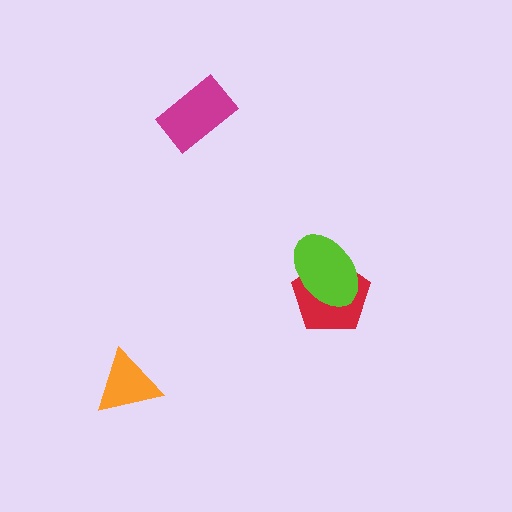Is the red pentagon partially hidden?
Yes, it is partially covered by another shape.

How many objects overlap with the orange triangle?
0 objects overlap with the orange triangle.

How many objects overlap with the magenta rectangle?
0 objects overlap with the magenta rectangle.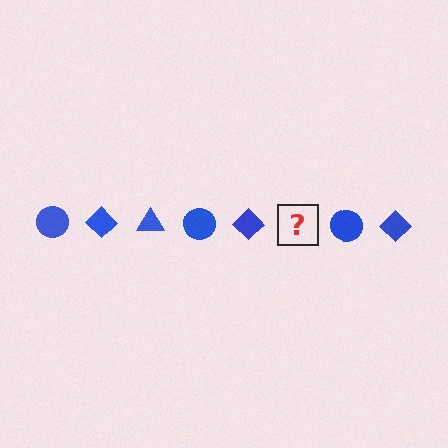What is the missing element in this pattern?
The missing element is a blue triangle.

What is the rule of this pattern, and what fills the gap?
The rule is that the pattern cycles through circle, diamond, triangle shapes in blue. The gap should be filled with a blue triangle.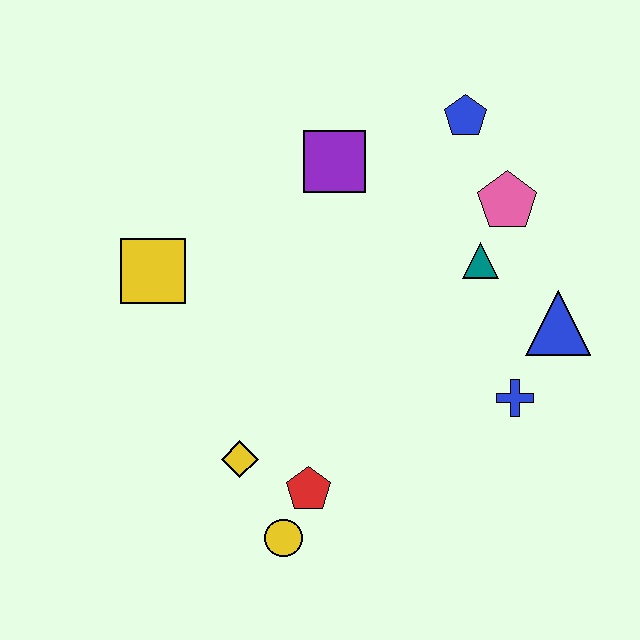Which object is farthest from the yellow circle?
The blue pentagon is farthest from the yellow circle.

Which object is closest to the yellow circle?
The red pentagon is closest to the yellow circle.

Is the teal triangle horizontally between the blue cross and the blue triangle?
No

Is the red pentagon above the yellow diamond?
No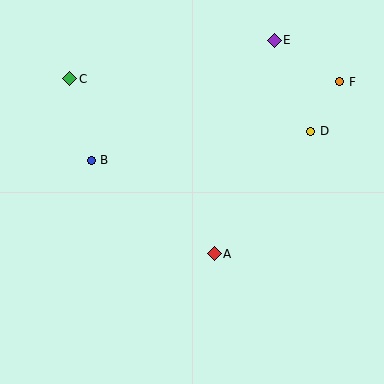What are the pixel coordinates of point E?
Point E is at (274, 40).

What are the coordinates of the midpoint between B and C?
The midpoint between B and C is at (81, 120).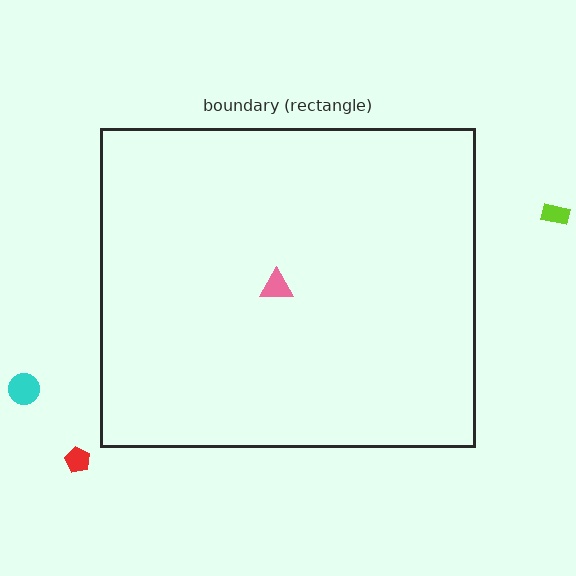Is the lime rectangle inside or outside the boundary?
Outside.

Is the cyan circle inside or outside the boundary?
Outside.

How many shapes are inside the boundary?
1 inside, 3 outside.